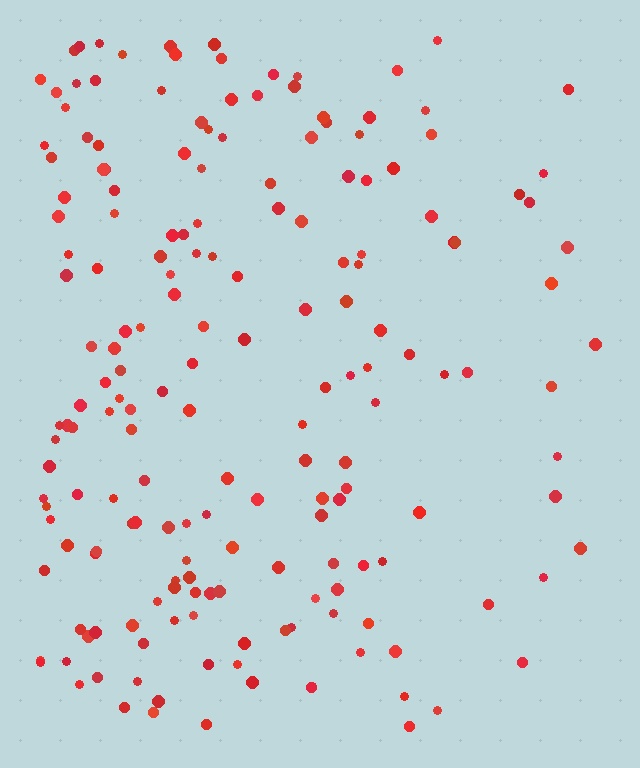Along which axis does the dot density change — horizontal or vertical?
Horizontal.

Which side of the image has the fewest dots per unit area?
The right.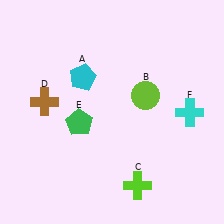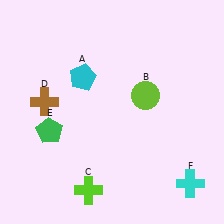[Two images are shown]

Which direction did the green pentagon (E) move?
The green pentagon (E) moved left.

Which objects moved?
The objects that moved are: the lime cross (C), the green pentagon (E), the cyan cross (F).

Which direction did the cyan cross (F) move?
The cyan cross (F) moved down.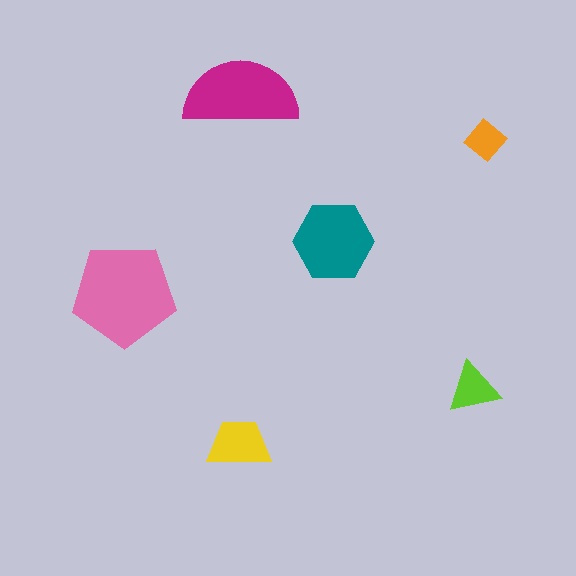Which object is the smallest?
The orange diamond.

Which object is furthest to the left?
The pink pentagon is leftmost.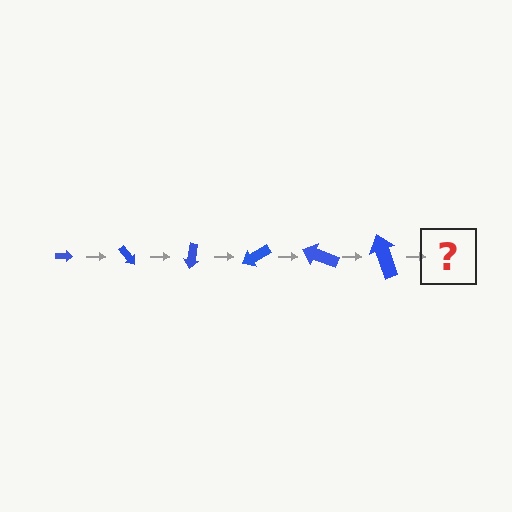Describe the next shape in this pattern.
It should be an arrow, larger than the previous one and rotated 300 degrees from the start.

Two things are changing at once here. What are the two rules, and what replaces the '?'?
The two rules are that the arrow grows larger each step and it rotates 50 degrees each step. The '?' should be an arrow, larger than the previous one and rotated 300 degrees from the start.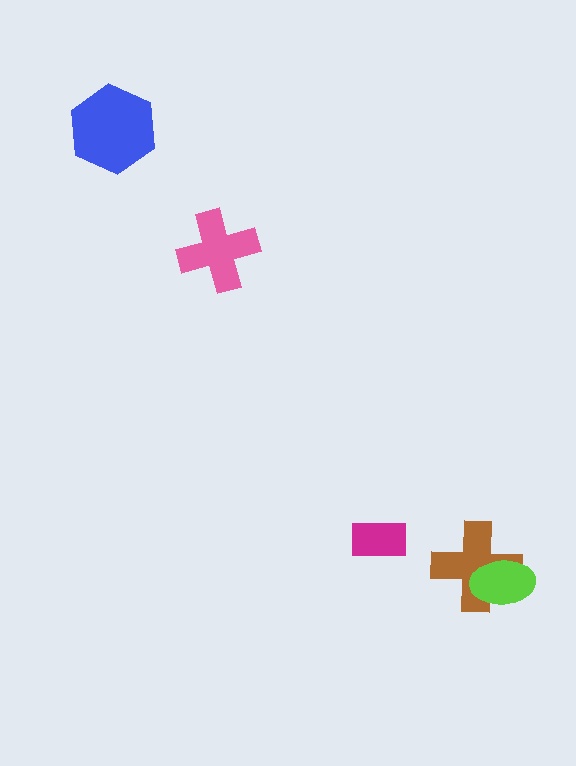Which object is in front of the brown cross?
The lime ellipse is in front of the brown cross.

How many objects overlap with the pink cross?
0 objects overlap with the pink cross.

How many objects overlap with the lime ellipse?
1 object overlaps with the lime ellipse.